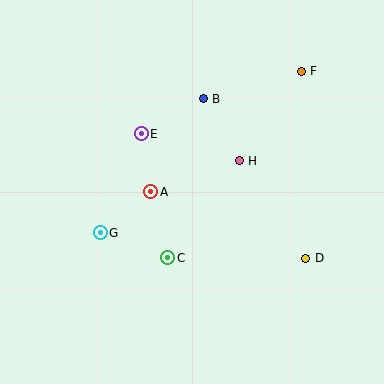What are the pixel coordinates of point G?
Point G is at (100, 233).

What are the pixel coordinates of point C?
Point C is at (168, 258).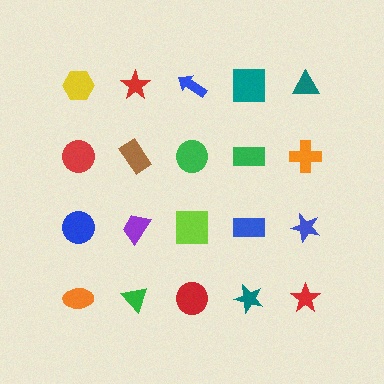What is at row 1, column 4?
A teal square.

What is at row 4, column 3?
A red circle.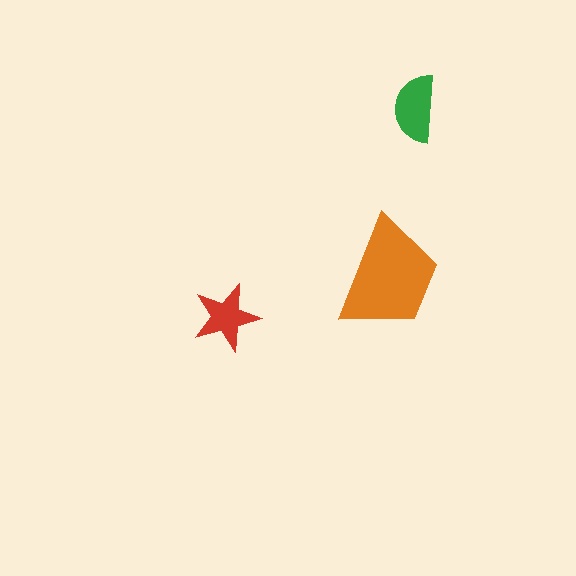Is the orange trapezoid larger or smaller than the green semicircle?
Larger.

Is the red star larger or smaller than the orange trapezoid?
Smaller.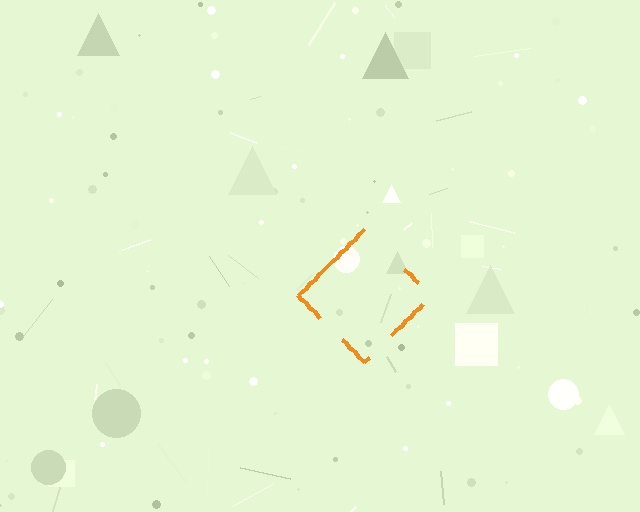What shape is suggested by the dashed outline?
The dashed outline suggests a diamond.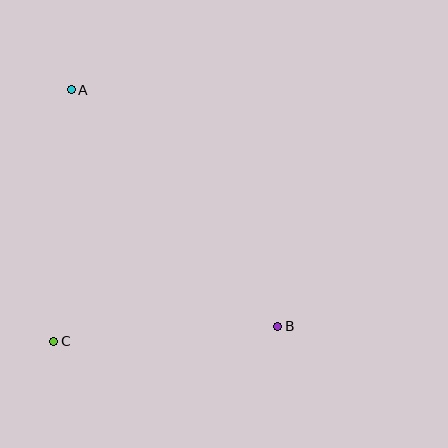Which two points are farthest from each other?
Points A and B are farthest from each other.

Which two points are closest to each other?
Points B and C are closest to each other.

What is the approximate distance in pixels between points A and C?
The distance between A and C is approximately 252 pixels.